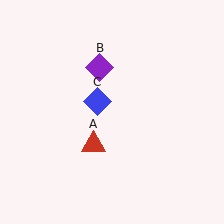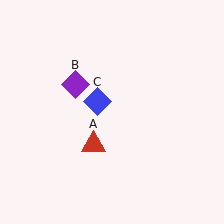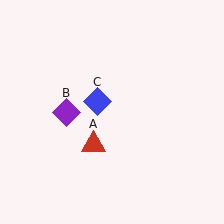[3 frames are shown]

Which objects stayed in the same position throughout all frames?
Red triangle (object A) and blue diamond (object C) remained stationary.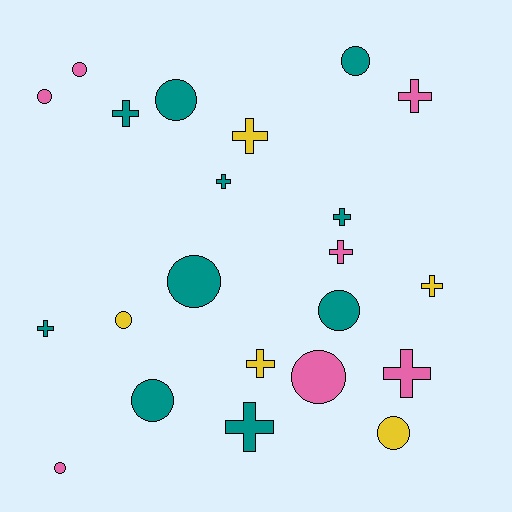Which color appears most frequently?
Teal, with 10 objects.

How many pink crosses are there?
There are 3 pink crosses.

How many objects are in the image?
There are 22 objects.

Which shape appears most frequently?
Circle, with 11 objects.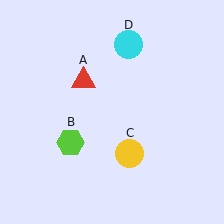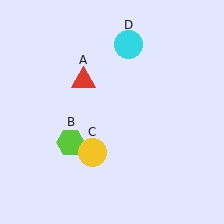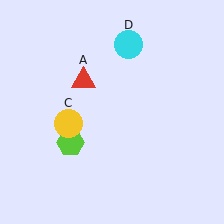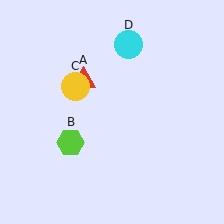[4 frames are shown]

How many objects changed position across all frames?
1 object changed position: yellow circle (object C).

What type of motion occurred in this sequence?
The yellow circle (object C) rotated clockwise around the center of the scene.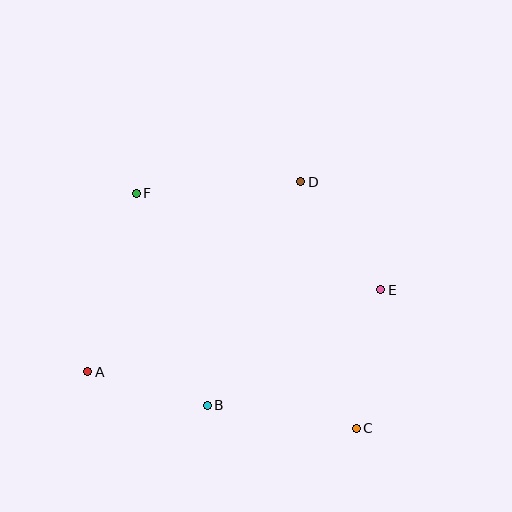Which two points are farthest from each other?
Points C and F are farthest from each other.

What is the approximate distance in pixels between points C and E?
The distance between C and E is approximately 141 pixels.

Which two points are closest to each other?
Points A and B are closest to each other.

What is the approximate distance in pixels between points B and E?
The distance between B and E is approximately 208 pixels.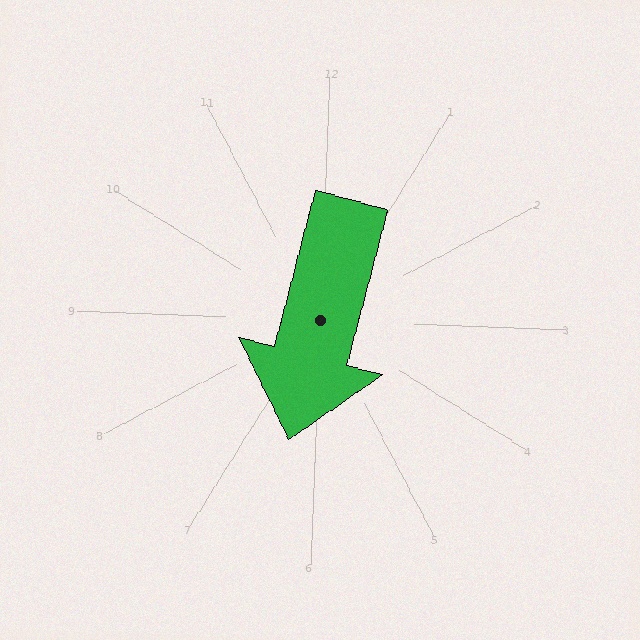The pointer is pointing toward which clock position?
Roughly 6 o'clock.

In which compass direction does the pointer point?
South.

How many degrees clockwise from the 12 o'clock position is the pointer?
Approximately 193 degrees.